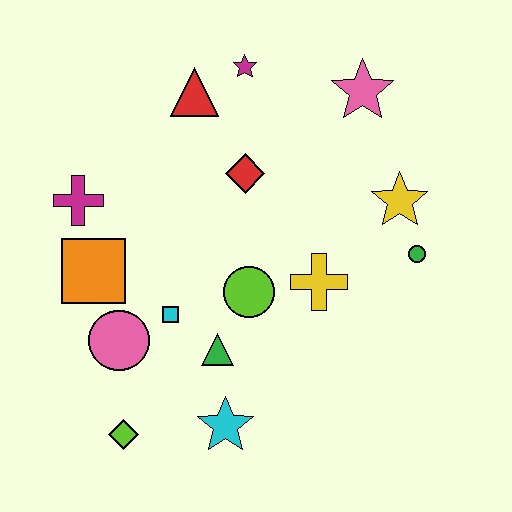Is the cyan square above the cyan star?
Yes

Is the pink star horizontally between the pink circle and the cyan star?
No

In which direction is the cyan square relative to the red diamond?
The cyan square is below the red diamond.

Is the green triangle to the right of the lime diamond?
Yes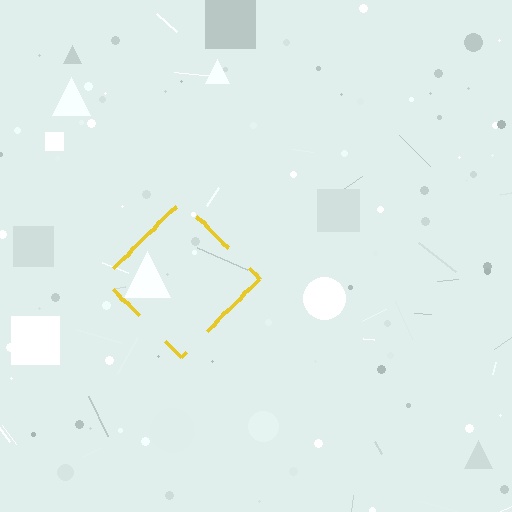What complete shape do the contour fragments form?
The contour fragments form a diamond.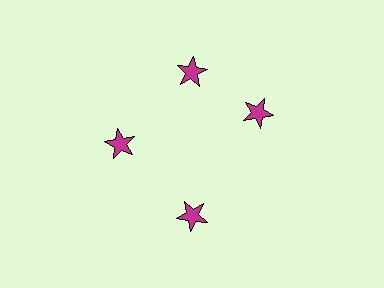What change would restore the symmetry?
The symmetry would be restored by rotating it back into even spacing with its neighbors so that all 4 stars sit at equal angles and equal distance from the center.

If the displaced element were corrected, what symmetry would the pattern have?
It would have 4-fold rotational symmetry — the pattern would map onto itself every 90 degrees.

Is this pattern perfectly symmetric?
No. The 4 magenta stars are arranged in a ring, but one element near the 3 o'clock position is rotated out of alignment along the ring, breaking the 4-fold rotational symmetry.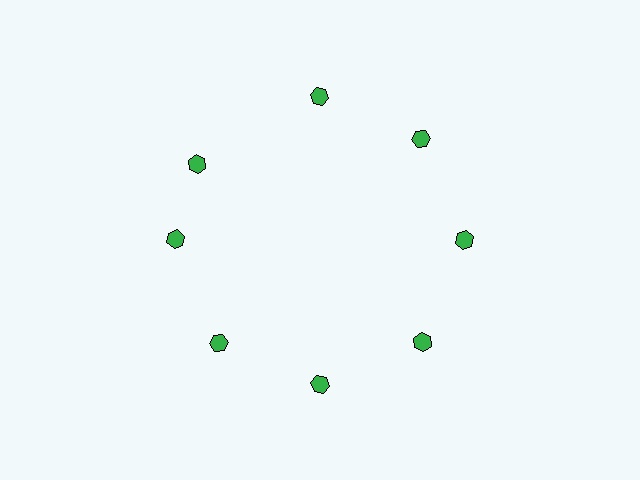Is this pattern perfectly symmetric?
No. The 8 green hexagons are arranged in a ring, but one element near the 10 o'clock position is rotated out of alignment along the ring, breaking the 8-fold rotational symmetry.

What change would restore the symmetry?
The symmetry would be restored by rotating it back into even spacing with its neighbors so that all 8 hexagons sit at equal angles and equal distance from the center.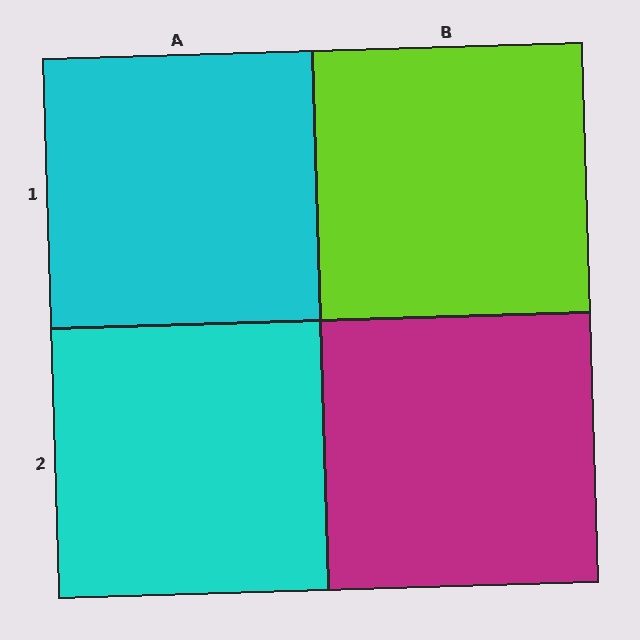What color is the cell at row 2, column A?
Cyan.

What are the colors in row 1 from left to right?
Cyan, lime.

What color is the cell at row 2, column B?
Magenta.